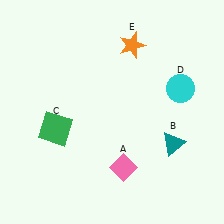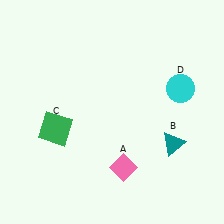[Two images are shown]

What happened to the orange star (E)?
The orange star (E) was removed in Image 2. It was in the top-right area of Image 1.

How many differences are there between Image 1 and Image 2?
There is 1 difference between the two images.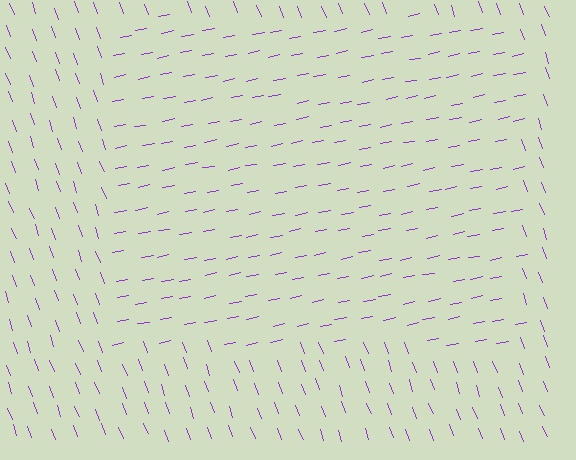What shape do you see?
I see a rectangle.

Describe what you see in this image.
The image is filled with small purple line segments. A rectangle region in the image has lines oriented differently from the surrounding lines, creating a visible texture boundary.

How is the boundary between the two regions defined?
The boundary is defined purely by a change in line orientation (approximately 81 degrees difference). All lines are the same color and thickness.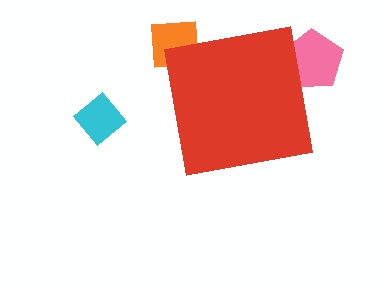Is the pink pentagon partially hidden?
Yes, the pink pentagon is partially hidden behind the red square.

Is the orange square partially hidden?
Yes, the orange square is partially hidden behind the red square.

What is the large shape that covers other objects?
A red square.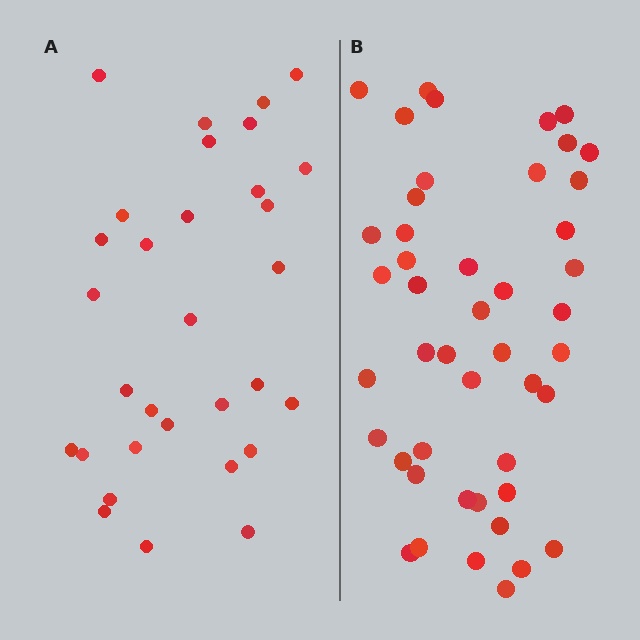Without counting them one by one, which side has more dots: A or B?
Region B (the right region) has more dots.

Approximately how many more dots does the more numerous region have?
Region B has approximately 15 more dots than region A.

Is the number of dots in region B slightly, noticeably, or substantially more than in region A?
Region B has substantially more. The ratio is roughly 1.5 to 1.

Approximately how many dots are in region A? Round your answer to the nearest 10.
About 30 dots. (The exact count is 31, which rounds to 30.)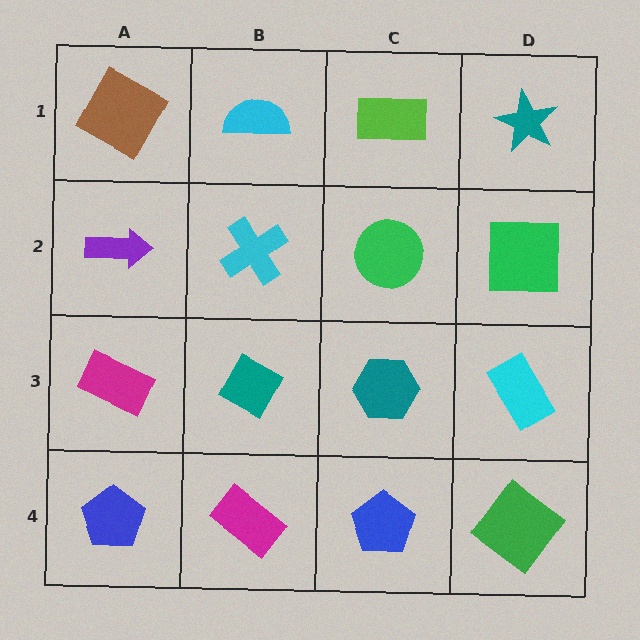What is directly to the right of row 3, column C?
A cyan rectangle.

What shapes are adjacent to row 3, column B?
A cyan cross (row 2, column B), a magenta rectangle (row 4, column B), a magenta rectangle (row 3, column A), a teal hexagon (row 3, column C).